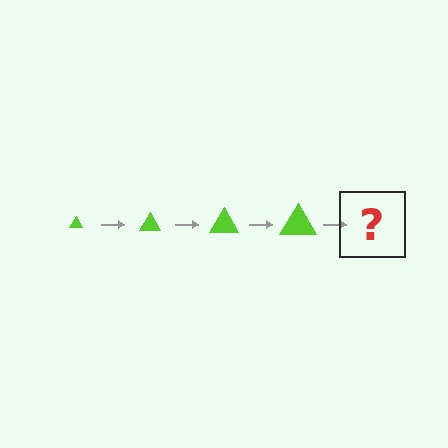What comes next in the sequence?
The next element should be a lime triangle, larger than the previous one.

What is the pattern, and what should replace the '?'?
The pattern is that the triangle gets progressively larger each step. The '?' should be a lime triangle, larger than the previous one.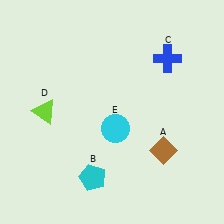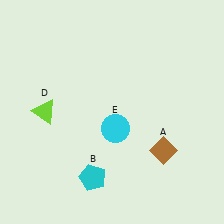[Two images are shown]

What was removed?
The blue cross (C) was removed in Image 2.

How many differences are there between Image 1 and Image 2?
There is 1 difference between the two images.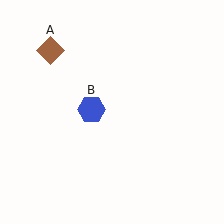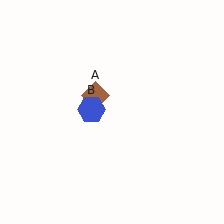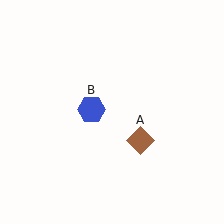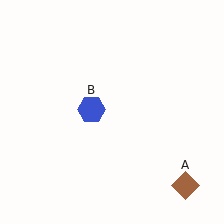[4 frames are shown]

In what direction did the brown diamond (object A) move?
The brown diamond (object A) moved down and to the right.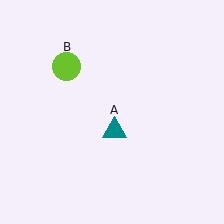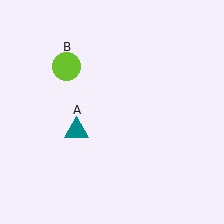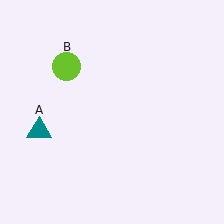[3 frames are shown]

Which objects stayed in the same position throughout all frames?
Lime circle (object B) remained stationary.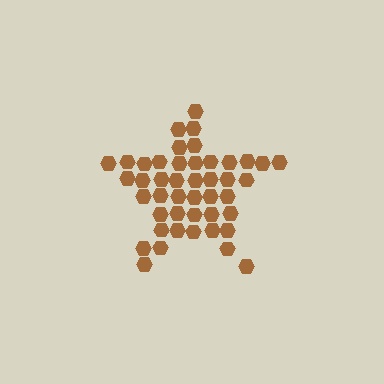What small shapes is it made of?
It is made of small hexagons.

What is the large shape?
The large shape is a star.